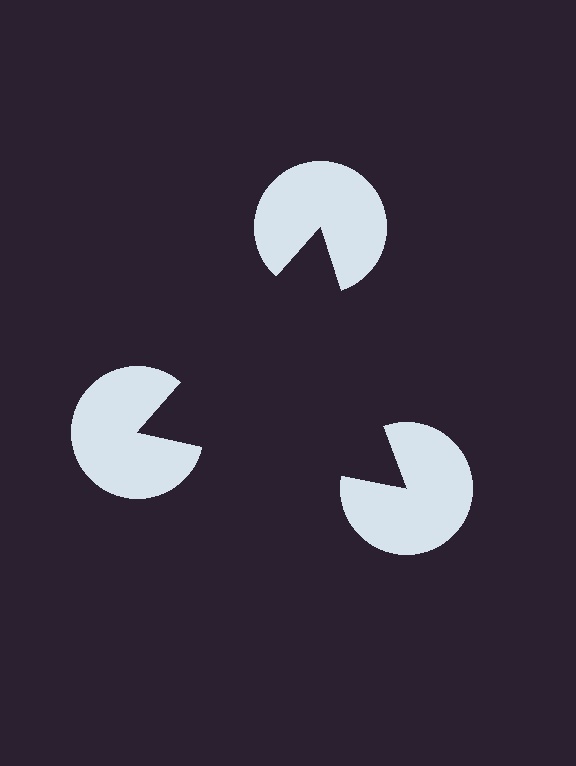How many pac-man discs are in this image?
There are 3 — one at each vertex of the illusory triangle.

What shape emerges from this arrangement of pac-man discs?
An illusory triangle — its edges are inferred from the aligned wedge cuts in the pac-man discs, not physically drawn.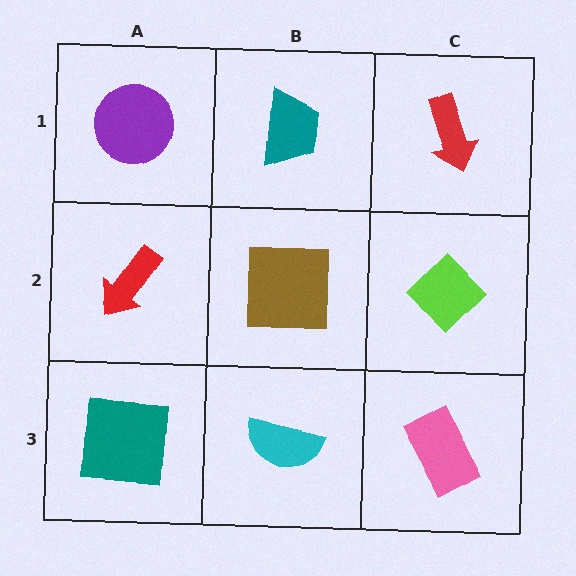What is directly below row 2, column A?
A teal square.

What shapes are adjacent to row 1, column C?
A lime diamond (row 2, column C), a teal trapezoid (row 1, column B).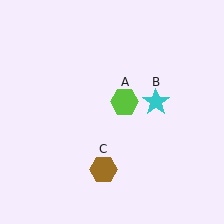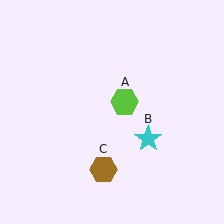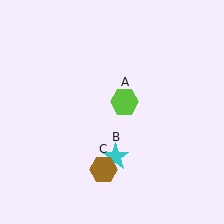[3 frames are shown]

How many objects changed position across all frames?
1 object changed position: cyan star (object B).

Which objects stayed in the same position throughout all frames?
Lime hexagon (object A) and brown hexagon (object C) remained stationary.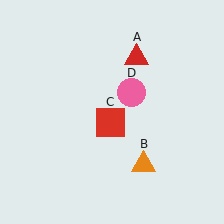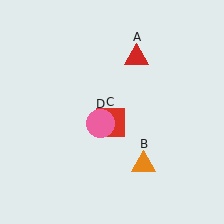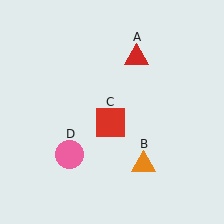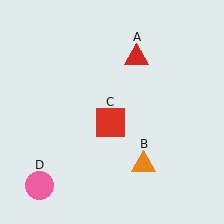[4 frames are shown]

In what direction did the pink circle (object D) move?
The pink circle (object D) moved down and to the left.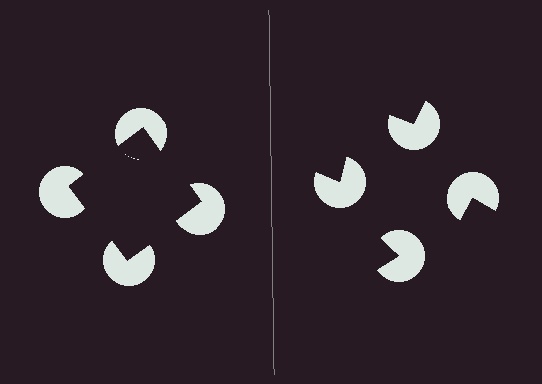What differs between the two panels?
The pac-man discs are positioned identically on both sides; only the wedge orientations differ. On the left they align to a square; on the right they are misaligned.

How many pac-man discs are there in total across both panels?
8 — 4 on each side.